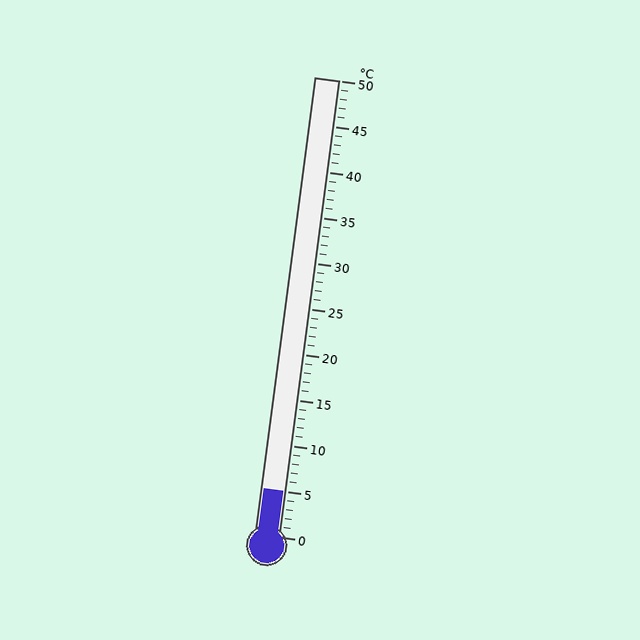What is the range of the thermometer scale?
The thermometer scale ranges from 0°C to 50°C.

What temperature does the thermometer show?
The thermometer shows approximately 5°C.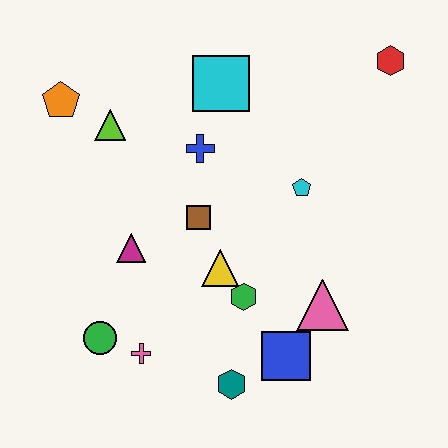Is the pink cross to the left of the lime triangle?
No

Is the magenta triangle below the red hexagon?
Yes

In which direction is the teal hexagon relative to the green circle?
The teal hexagon is to the right of the green circle.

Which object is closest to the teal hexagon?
The blue square is closest to the teal hexagon.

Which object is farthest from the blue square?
The orange pentagon is farthest from the blue square.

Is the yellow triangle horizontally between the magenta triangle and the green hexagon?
Yes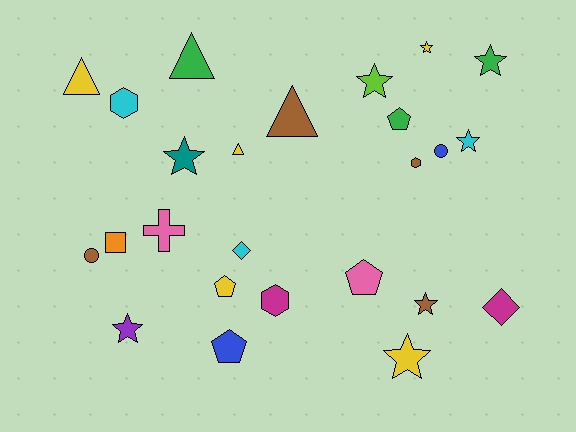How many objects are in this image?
There are 25 objects.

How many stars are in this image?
There are 8 stars.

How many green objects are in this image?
There are 3 green objects.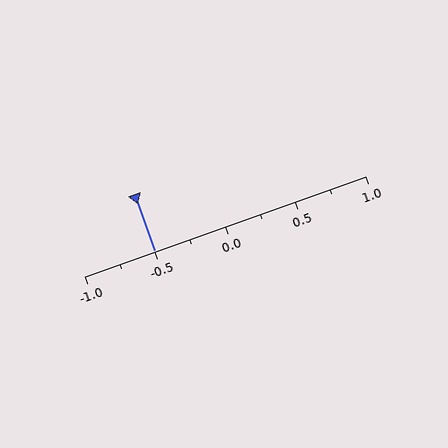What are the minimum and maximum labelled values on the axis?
The axis runs from -1.0 to 1.0.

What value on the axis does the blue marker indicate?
The marker indicates approximately -0.5.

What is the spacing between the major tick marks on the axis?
The major ticks are spaced 0.5 apart.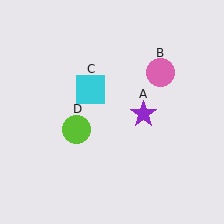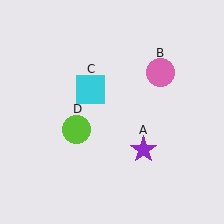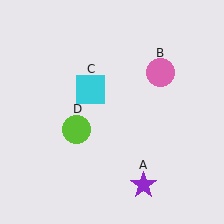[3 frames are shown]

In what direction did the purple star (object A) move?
The purple star (object A) moved down.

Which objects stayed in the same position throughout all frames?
Pink circle (object B) and cyan square (object C) and lime circle (object D) remained stationary.